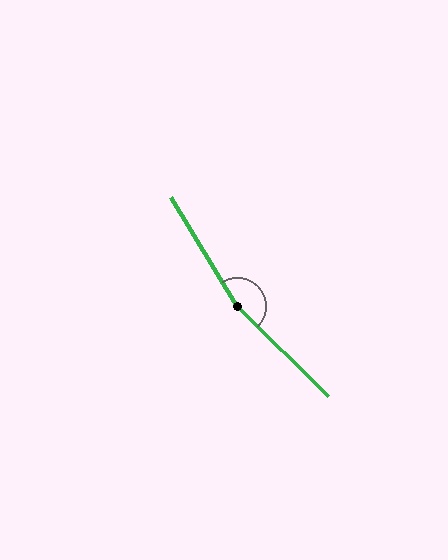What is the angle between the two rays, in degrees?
Approximately 166 degrees.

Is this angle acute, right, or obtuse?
It is obtuse.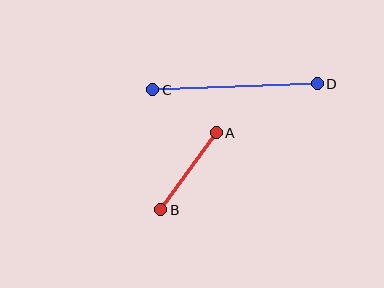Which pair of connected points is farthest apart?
Points C and D are farthest apart.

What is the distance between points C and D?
The distance is approximately 165 pixels.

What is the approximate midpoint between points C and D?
The midpoint is at approximately (235, 87) pixels.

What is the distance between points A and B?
The distance is approximately 95 pixels.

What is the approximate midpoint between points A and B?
The midpoint is at approximately (189, 171) pixels.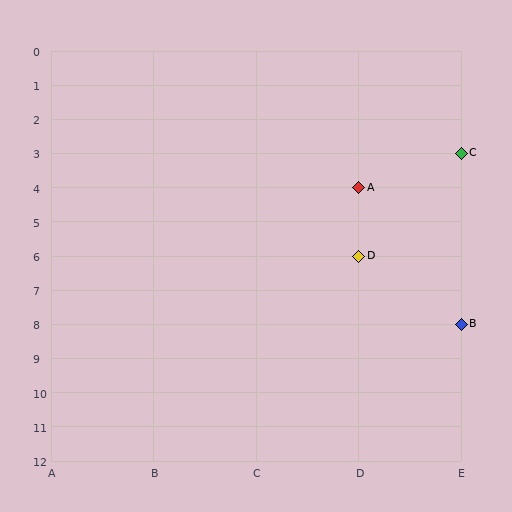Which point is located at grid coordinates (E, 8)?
Point B is at (E, 8).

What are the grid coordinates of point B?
Point B is at grid coordinates (E, 8).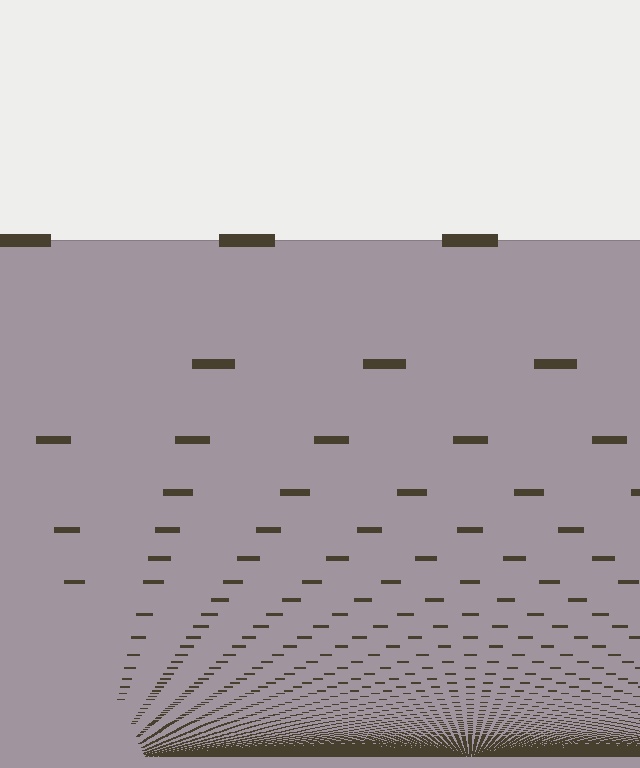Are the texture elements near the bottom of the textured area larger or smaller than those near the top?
Smaller. The gradient is inverted — elements near the bottom are smaller and denser.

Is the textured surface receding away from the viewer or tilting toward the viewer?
The surface appears to tilt toward the viewer. Texture elements get larger and sparser toward the top.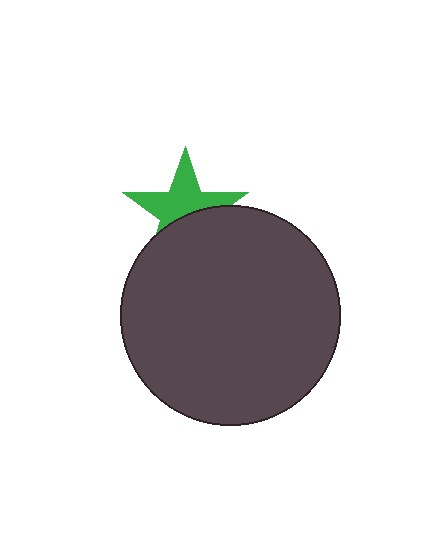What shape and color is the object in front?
The object in front is a dark gray circle.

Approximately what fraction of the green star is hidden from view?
Roughly 44% of the green star is hidden behind the dark gray circle.